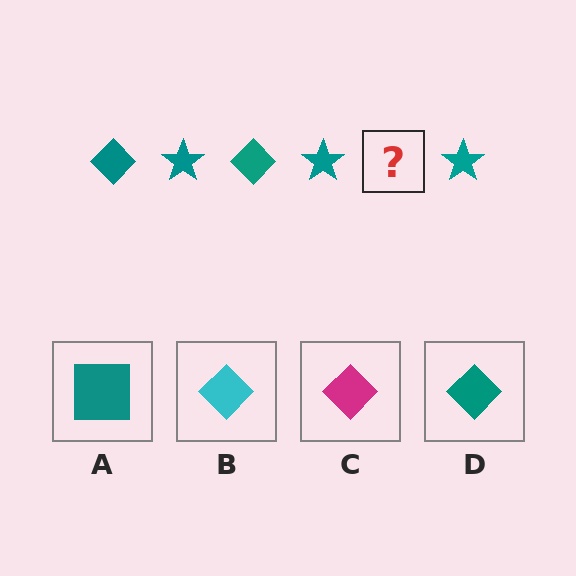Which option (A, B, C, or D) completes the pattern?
D.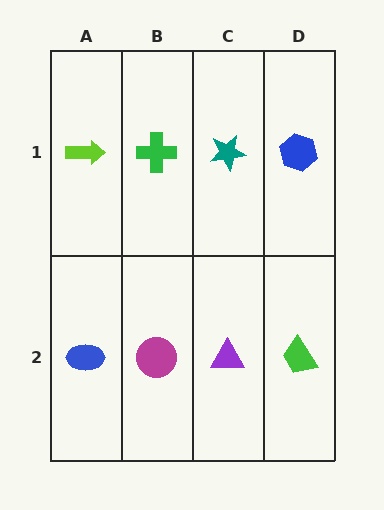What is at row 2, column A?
A blue ellipse.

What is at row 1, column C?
A teal star.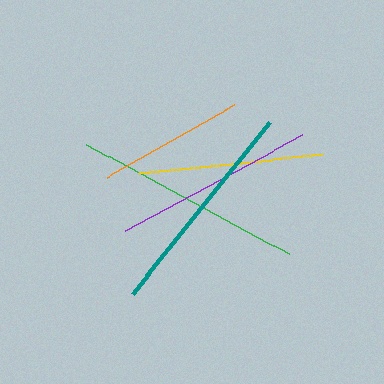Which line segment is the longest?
The green line is the longest at approximately 232 pixels.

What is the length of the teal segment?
The teal segment is approximately 221 pixels long.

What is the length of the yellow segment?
The yellow segment is approximately 184 pixels long.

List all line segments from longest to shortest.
From longest to shortest: green, teal, purple, yellow, orange.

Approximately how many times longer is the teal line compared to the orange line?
The teal line is approximately 1.5 times the length of the orange line.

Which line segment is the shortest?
The orange line is the shortest at approximately 146 pixels.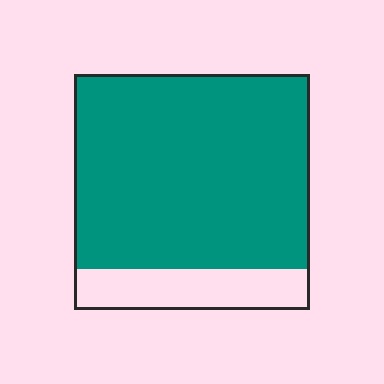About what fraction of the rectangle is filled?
About five sixths (5/6).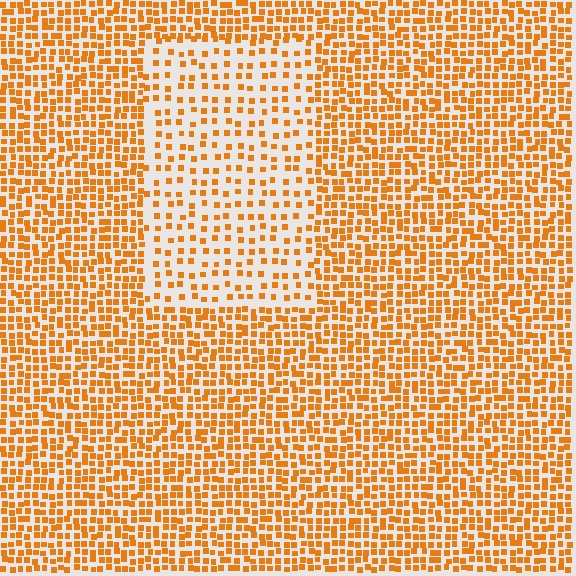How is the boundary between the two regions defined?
The boundary is defined by a change in element density (approximately 2.1x ratio). All elements are the same color, size, and shape.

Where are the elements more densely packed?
The elements are more densely packed outside the rectangle boundary.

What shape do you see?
I see a rectangle.